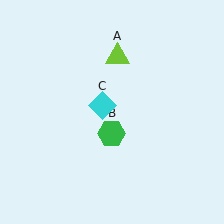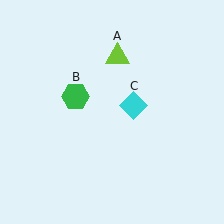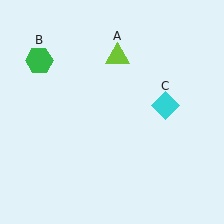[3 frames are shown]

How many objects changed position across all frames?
2 objects changed position: green hexagon (object B), cyan diamond (object C).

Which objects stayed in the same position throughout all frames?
Lime triangle (object A) remained stationary.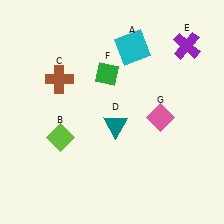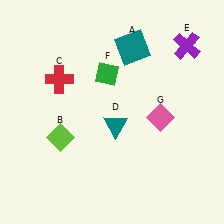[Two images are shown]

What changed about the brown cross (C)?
In Image 1, C is brown. In Image 2, it changed to red.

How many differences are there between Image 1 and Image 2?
There are 2 differences between the two images.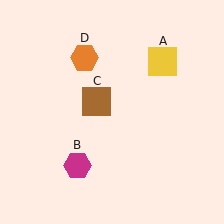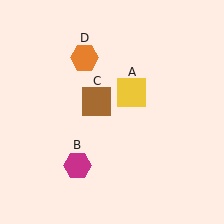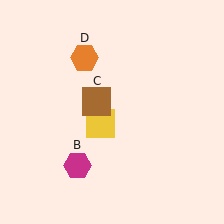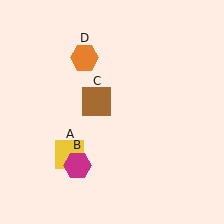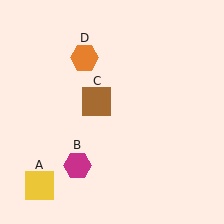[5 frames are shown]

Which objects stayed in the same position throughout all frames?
Magenta hexagon (object B) and brown square (object C) and orange hexagon (object D) remained stationary.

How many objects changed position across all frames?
1 object changed position: yellow square (object A).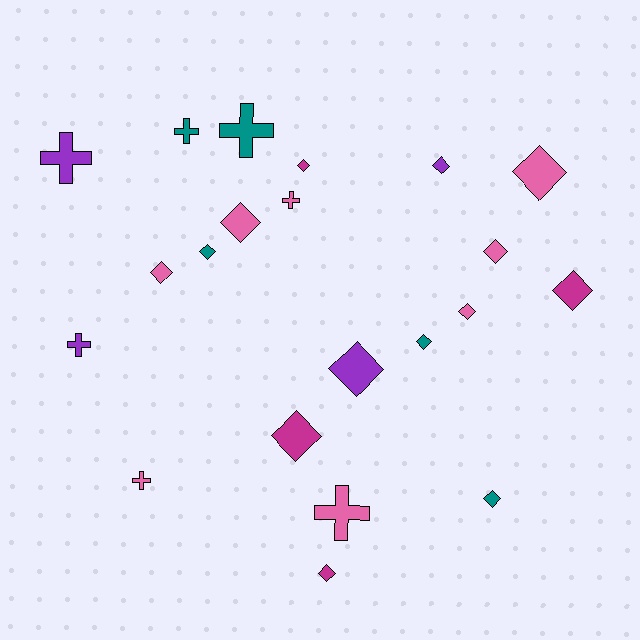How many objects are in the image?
There are 21 objects.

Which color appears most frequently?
Pink, with 8 objects.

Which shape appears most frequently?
Diamond, with 14 objects.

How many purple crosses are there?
There are 2 purple crosses.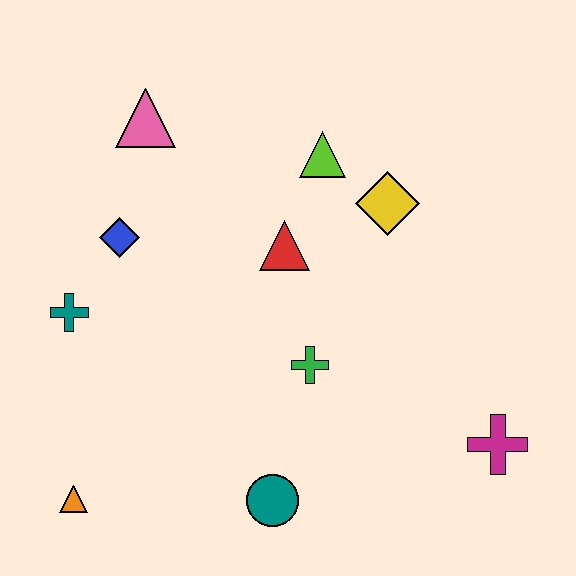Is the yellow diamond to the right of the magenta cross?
No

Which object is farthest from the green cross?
The pink triangle is farthest from the green cross.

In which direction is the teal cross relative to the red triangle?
The teal cross is to the left of the red triangle.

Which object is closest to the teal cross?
The blue diamond is closest to the teal cross.